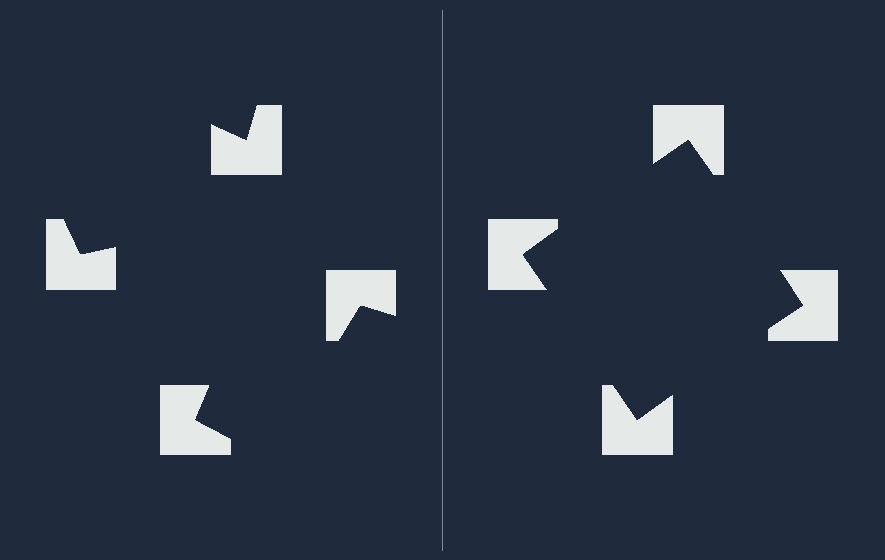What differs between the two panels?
The notched squares are positioned identically on both sides; only the wedge orientations differ. On the right they align to a square; on the left they are misaligned.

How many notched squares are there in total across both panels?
8 — 4 on each side.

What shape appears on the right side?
An illusory square.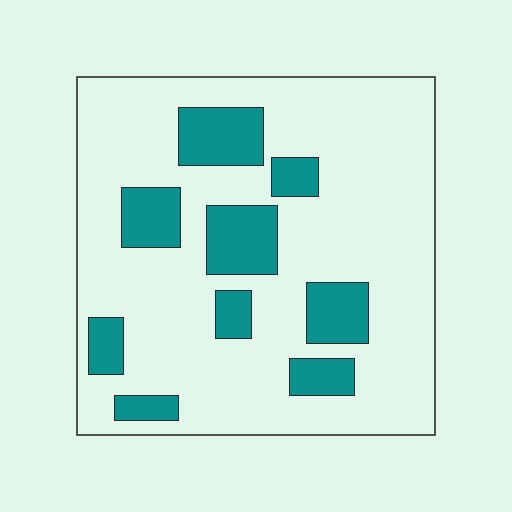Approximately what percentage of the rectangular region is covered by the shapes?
Approximately 20%.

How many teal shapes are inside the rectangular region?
9.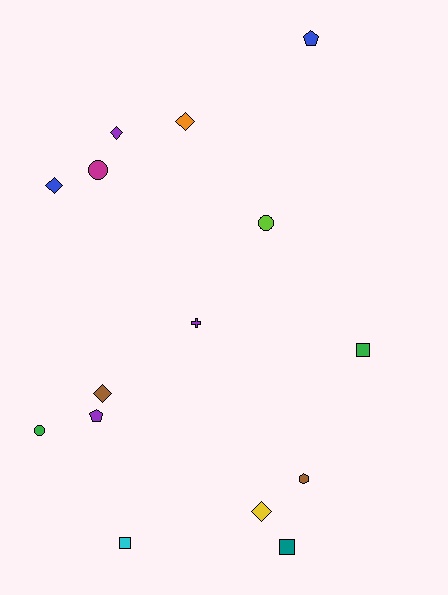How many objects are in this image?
There are 15 objects.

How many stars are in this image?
There are no stars.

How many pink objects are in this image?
There are no pink objects.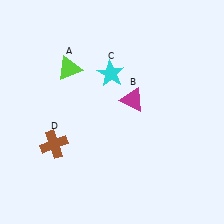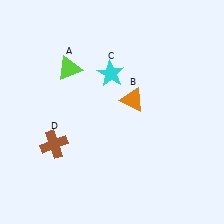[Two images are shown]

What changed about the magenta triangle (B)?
In Image 1, B is magenta. In Image 2, it changed to orange.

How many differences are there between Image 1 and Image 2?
There is 1 difference between the two images.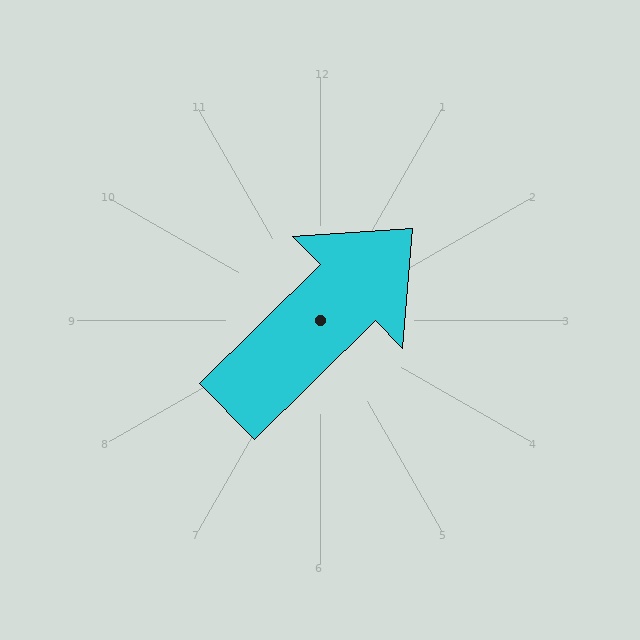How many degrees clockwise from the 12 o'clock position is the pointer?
Approximately 45 degrees.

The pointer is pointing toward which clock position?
Roughly 2 o'clock.